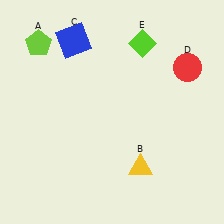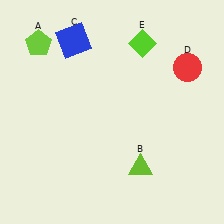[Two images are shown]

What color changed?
The triangle (B) changed from yellow in Image 1 to lime in Image 2.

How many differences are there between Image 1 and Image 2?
There is 1 difference between the two images.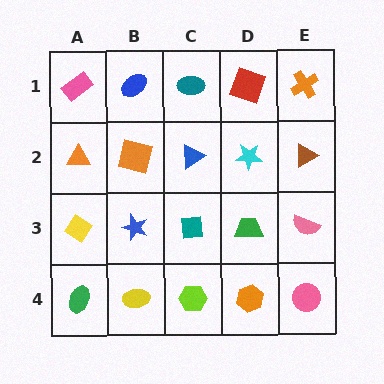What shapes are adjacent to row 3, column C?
A blue triangle (row 2, column C), a lime hexagon (row 4, column C), a blue star (row 3, column B), a green trapezoid (row 3, column D).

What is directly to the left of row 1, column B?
A pink rectangle.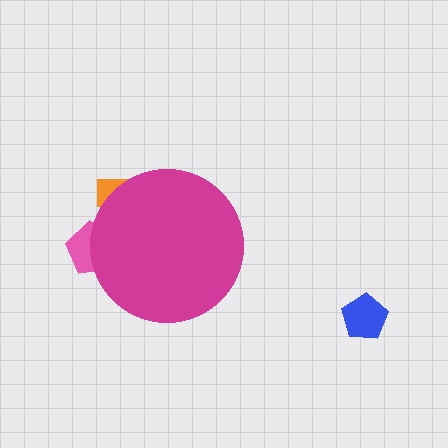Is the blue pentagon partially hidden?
No, the blue pentagon is fully visible.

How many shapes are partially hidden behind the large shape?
2 shapes are partially hidden.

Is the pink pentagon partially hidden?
Yes, the pink pentagon is partially hidden behind the magenta circle.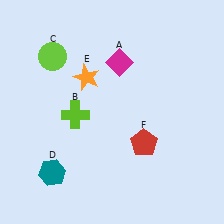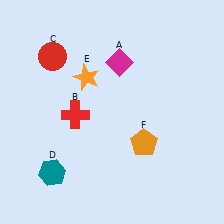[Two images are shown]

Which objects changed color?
B changed from lime to red. C changed from lime to red. F changed from red to orange.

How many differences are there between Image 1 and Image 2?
There are 3 differences between the two images.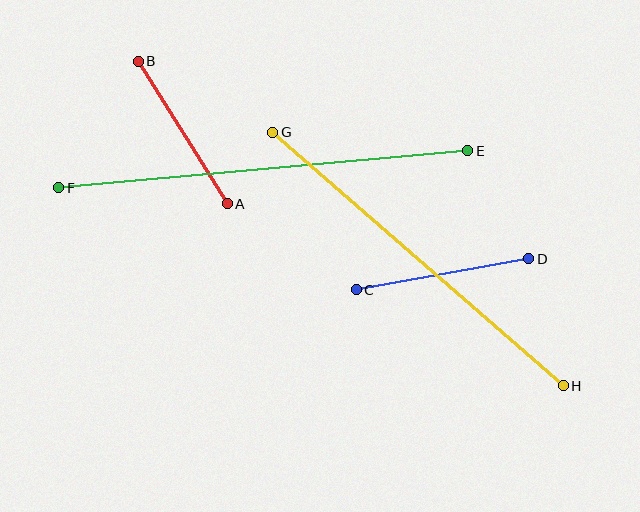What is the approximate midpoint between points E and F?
The midpoint is at approximately (263, 169) pixels.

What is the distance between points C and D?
The distance is approximately 175 pixels.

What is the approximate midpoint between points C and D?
The midpoint is at approximately (442, 274) pixels.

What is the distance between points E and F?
The distance is approximately 411 pixels.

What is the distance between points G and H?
The distance is approximately 385 pixels.